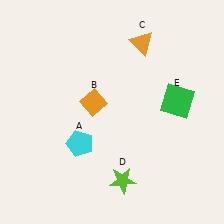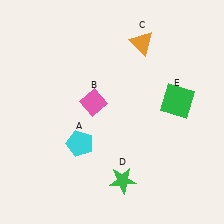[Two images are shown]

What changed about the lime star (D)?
In Image 1, D is lime. In Image 2, it changed to green.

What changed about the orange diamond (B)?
In Image 1, B is orange. In Image 2, it changed to pink.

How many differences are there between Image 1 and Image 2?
There are 2 differences between the two images.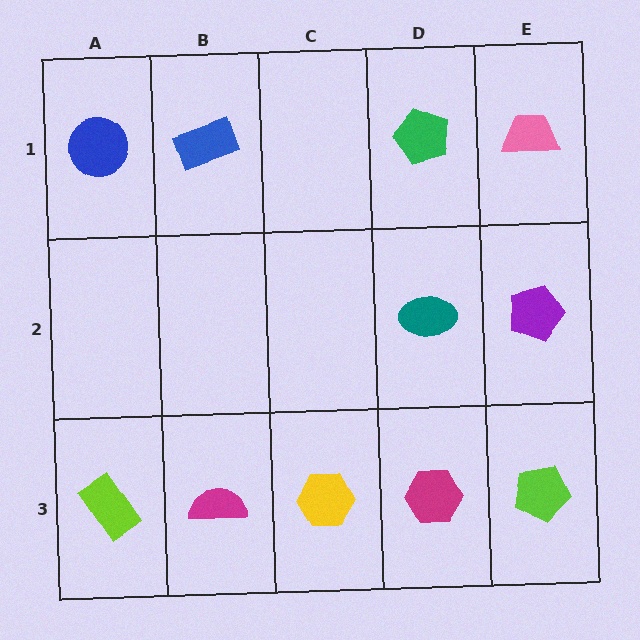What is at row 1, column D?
A green pentagon.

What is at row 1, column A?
A blue circle.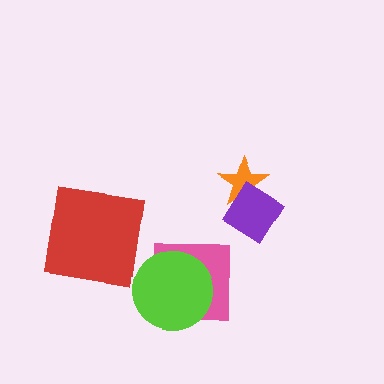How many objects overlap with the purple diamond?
1 object overlaps with the purple diamond.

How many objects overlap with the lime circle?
1 object overlaps with the lime circle.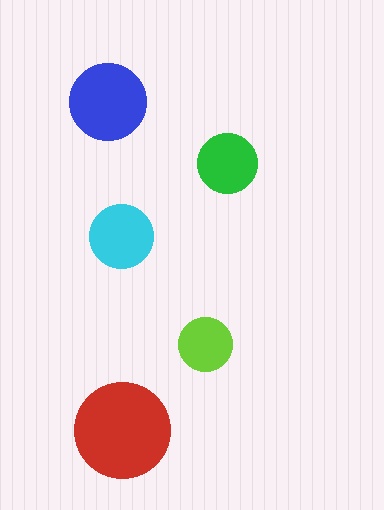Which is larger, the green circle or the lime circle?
The green one.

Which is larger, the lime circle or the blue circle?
The blue one.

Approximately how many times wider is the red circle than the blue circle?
About 1.5 times wider.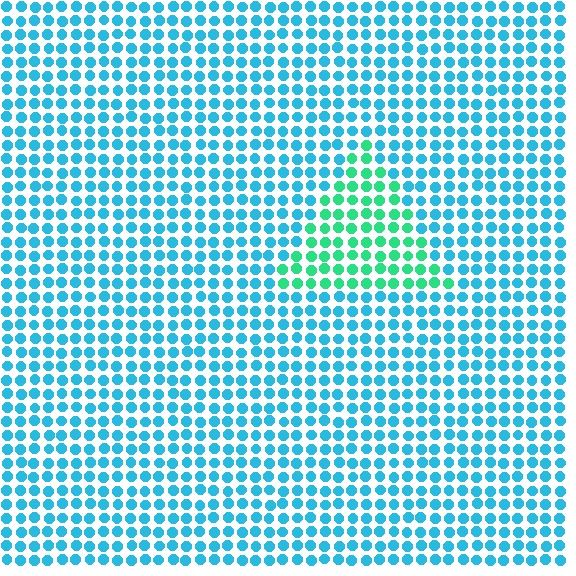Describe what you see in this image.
The image is filled with small cyan elements in a uniform arrangement. A triangle-shaped region is visible where the elements are tinted to a slightly different hue, forming a subtle color boundary.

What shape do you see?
I see a triangle.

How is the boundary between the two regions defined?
The boundary is defined purely by a slight shift in hue (about 43 degrees). Spacing, size, and orientation are identical on both sides.